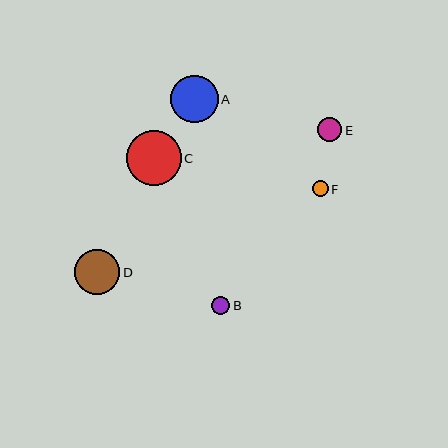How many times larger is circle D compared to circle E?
Circle D is approximately 1.9 times the size of circle E.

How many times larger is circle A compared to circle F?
Circle A is approximately 2.9 times the size of circle F.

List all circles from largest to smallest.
From largest to smallest: C, A, D, E, B, F.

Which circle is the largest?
Circle C is the largest with a size of approximately 55 pixels.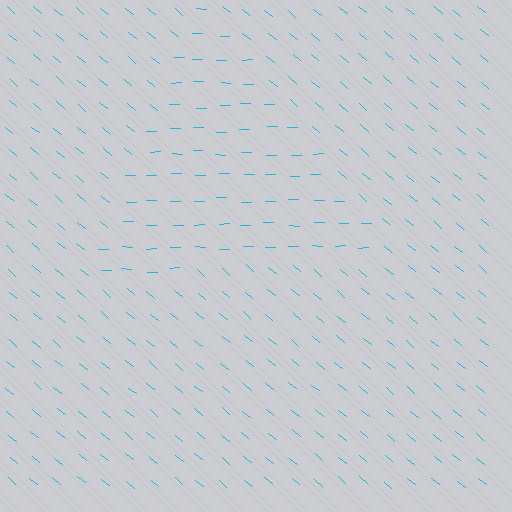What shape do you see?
I see a triangle.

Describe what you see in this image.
The image is filled with small cyan line segments. A triangle region in the image has lines oriented differently from the surrounding lines, creating a visible texture boundary.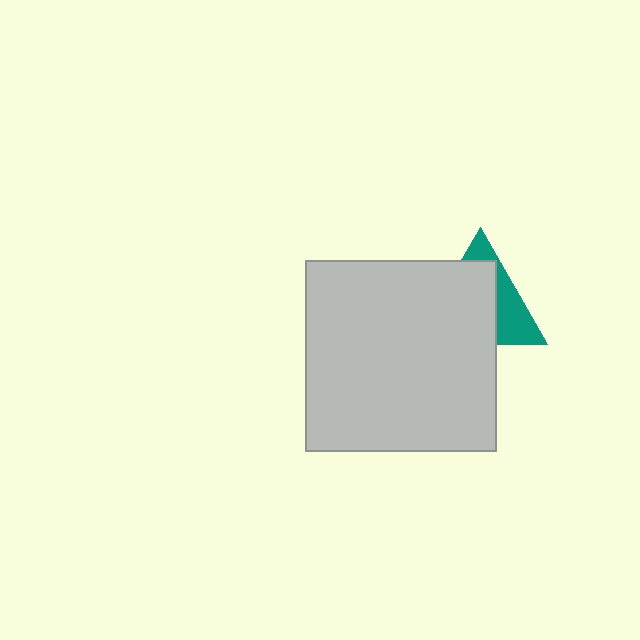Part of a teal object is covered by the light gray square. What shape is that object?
It is a triangle.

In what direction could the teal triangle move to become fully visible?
The teal triangle could move toward the upper-right. That would shift it out from behind the light gray square entirely.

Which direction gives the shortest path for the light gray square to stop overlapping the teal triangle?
Moving toward the lower-left gives the shortest separation.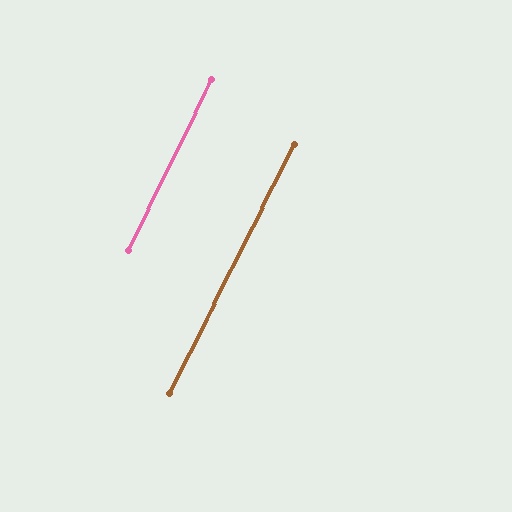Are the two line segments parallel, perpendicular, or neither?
Parallel — their directions differ by only 0.5°.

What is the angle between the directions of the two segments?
Approximately 0 degrees.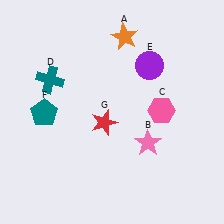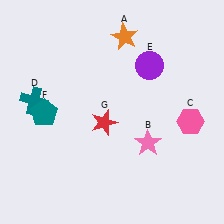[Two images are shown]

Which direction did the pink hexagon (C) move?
The pink hexagon (C) moved right.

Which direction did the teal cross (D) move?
The teal cross (D) moved down.